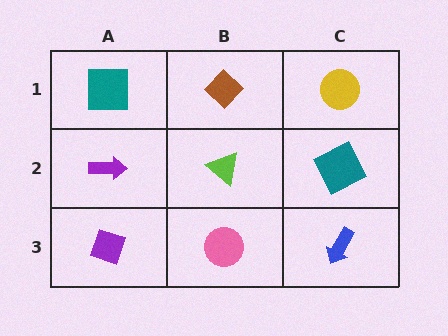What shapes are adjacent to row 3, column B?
A lime triangle (row 2, column B), a purple diamond (row 3, column A), a blue arrow (row 3, column C).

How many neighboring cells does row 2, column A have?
3.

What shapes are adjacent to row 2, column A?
A teal square (row 1, column A), a purple diamond (row 3, column A), a lime triangle (row 2, column B).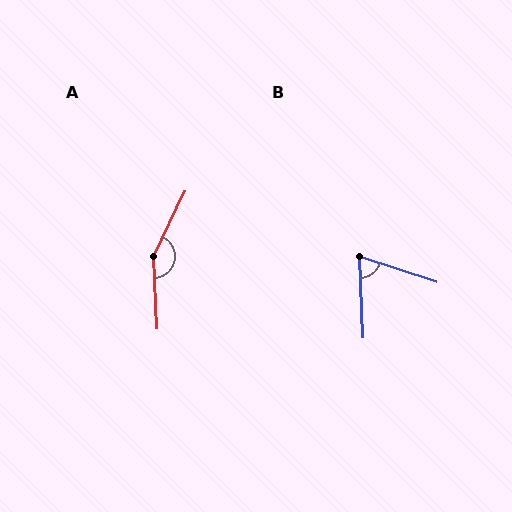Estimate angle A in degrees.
Approximately 152 degrees.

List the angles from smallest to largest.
B (70°), A (152°).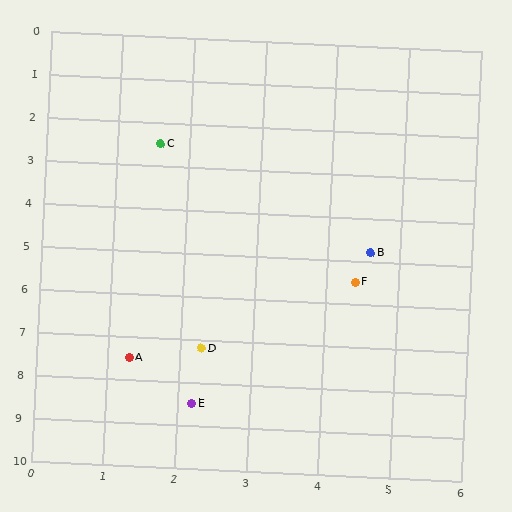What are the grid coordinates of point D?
Point D is at approximately (2.3, 7.2).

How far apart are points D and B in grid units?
Points D and B are about 3.3 grid units apart.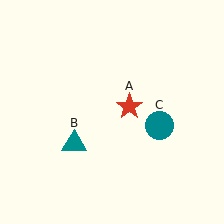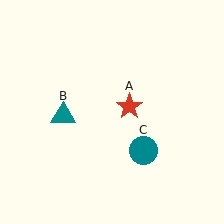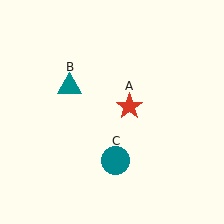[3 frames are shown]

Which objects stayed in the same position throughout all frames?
Red star (object A) remained stationary.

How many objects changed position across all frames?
2 objects changed position: teal triangle (object B), teal circle (object C).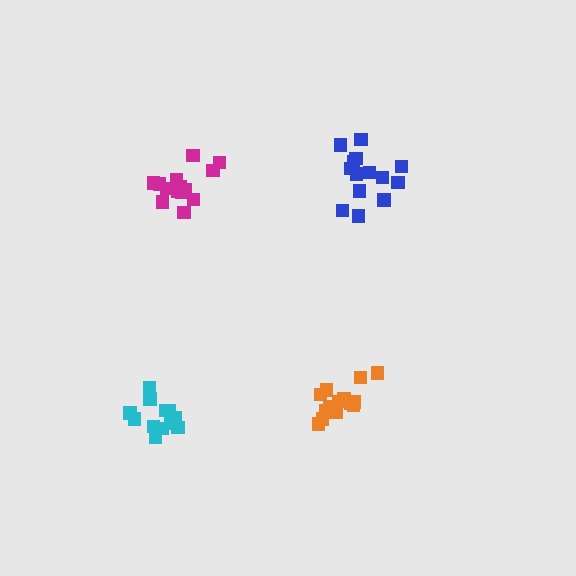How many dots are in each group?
Group 1: 12 dots, Group 2: 14 dots, Group 3: 14 dots, Group 4: 14 dots (54 total).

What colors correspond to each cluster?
The clusters are colored: cyan, blue, magenta, orange.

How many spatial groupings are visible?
There are 4 spatial groupings.